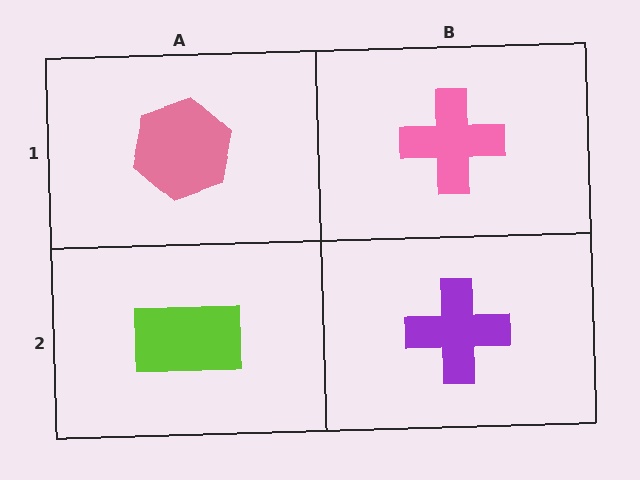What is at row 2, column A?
A lime rectangle.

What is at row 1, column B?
A pink cross.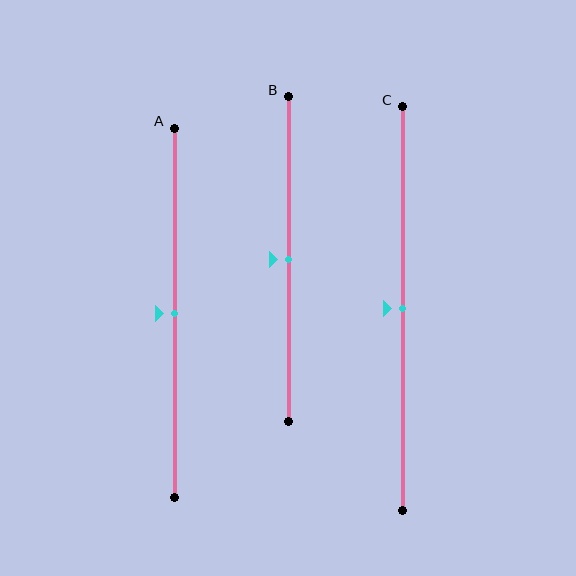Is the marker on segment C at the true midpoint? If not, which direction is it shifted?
Yes, the marker on segment C is at the true midpoint.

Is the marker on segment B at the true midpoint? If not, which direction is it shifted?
Yes, the marker on segment B is at the true midpoint.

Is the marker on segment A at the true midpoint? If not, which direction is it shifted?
Yes, the marker on segment A is at the true midpoint.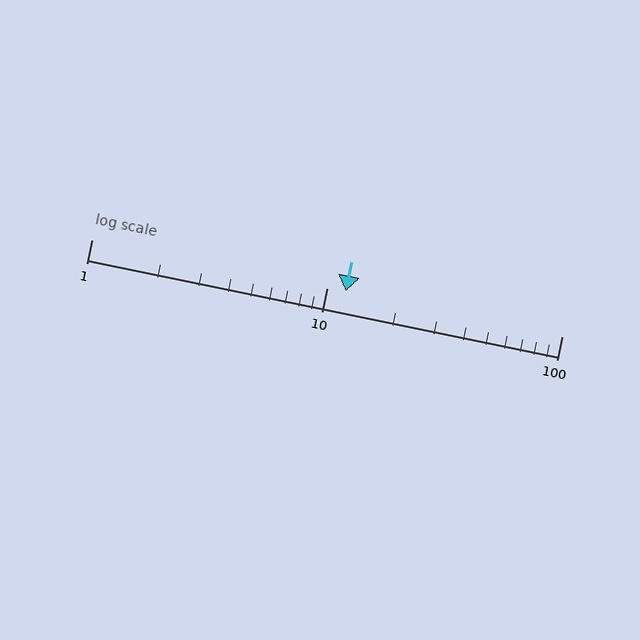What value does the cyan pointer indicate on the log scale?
The pointer indicates approximately 12.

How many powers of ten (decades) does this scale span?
The scale spans 2 decades, from 1 to 100.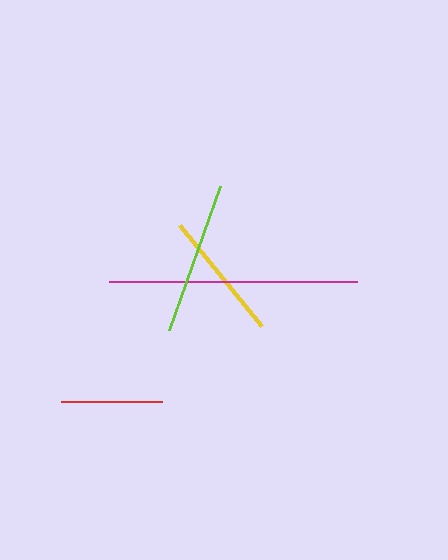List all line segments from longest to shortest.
From longest to shortest: magenta, lime, yellow, red.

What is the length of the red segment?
The red segment is approximately 101 pixels long.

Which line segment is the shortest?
The red line is the shortest at approximately 101 pixels.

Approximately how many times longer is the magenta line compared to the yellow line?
The magenta line is approximately 1.9 times the length of the yellow line.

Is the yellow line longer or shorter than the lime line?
The lime line is longer than the yellow line.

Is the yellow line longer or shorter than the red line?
The yellow line is longer than the red line.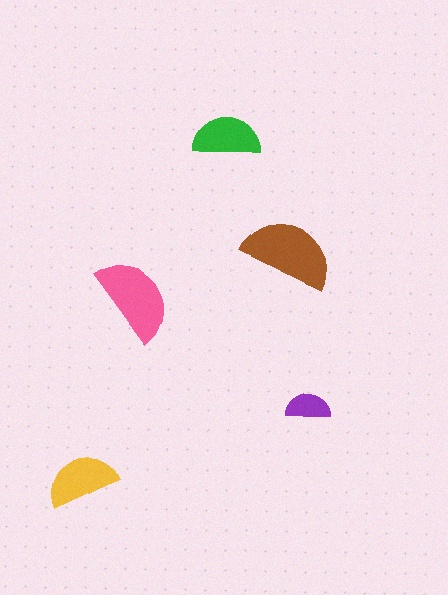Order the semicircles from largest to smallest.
the brown one, the pink one, the yellow one, the green one, the purple one.